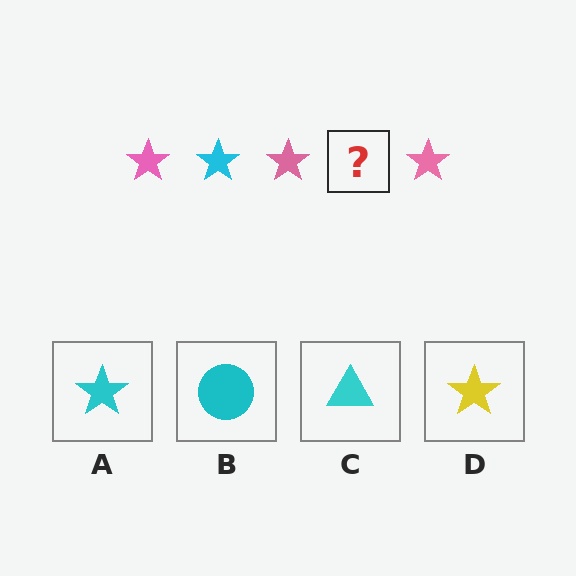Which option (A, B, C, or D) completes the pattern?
A.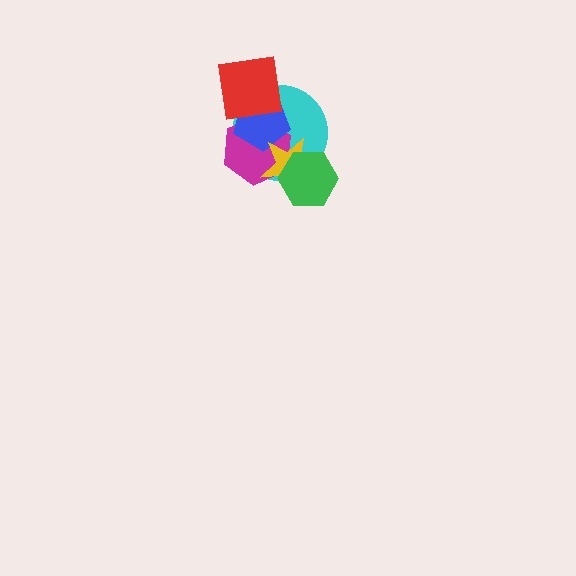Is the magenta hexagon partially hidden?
Yes, it is partially covered by another shape.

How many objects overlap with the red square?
3 objects overlap with the red square.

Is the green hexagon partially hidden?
No, no other shape covers it.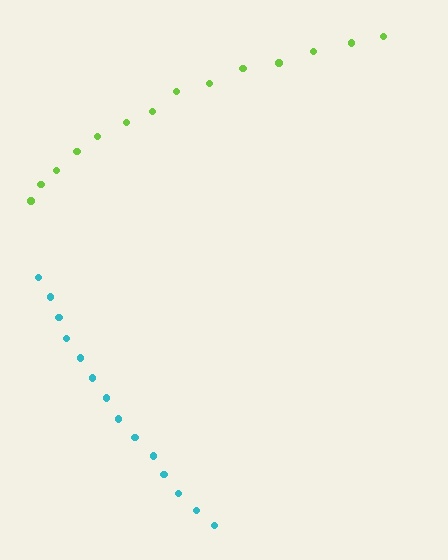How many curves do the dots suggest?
There are 2 distinct paths.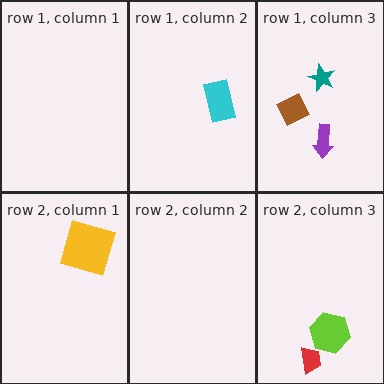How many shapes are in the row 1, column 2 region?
1.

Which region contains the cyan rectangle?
The row 1, column 2 region.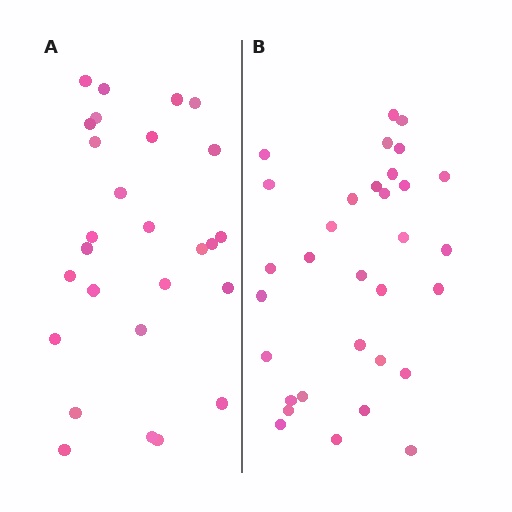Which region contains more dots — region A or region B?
Region B (the right region) has more dots.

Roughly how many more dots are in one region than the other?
Region B has about 5 more dots than region A.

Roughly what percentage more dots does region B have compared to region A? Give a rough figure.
About 20% more.